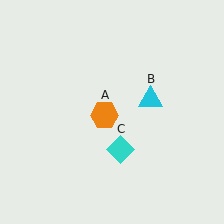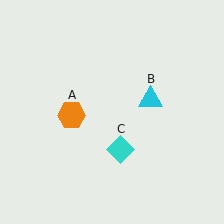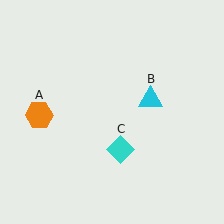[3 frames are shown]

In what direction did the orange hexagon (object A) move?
The orange hexagon (object A) moved left.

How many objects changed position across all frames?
1 object changed position: orange hexagon (object A).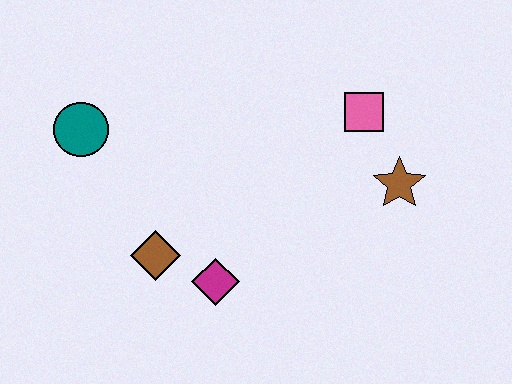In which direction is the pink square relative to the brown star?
The pink square is above the brown star.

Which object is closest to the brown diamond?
The magenta diamond is closest to the brown diamond.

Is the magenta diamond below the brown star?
Yes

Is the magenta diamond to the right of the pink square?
No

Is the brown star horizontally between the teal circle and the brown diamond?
No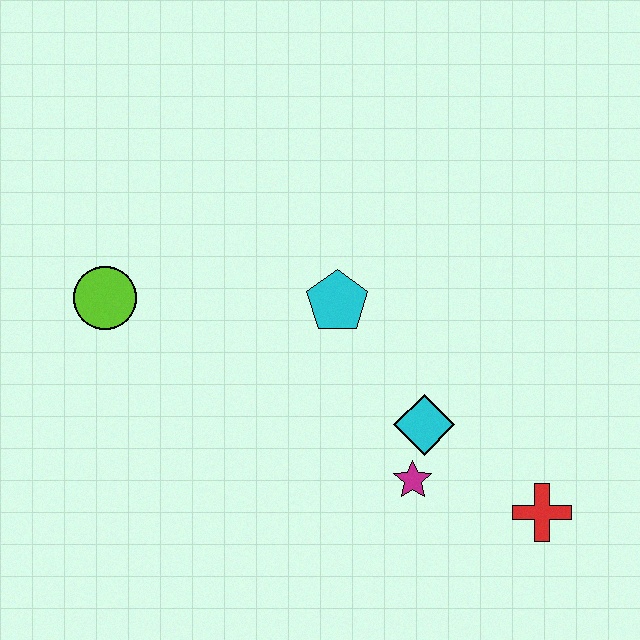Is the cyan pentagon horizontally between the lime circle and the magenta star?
Yes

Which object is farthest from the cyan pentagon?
The red cross is farthest from the cyan pentagon.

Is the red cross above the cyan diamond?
No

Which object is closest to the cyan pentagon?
The cyan diamond is closest to the cyan pentagon.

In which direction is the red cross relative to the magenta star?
The red cross is to the right of the magenta star.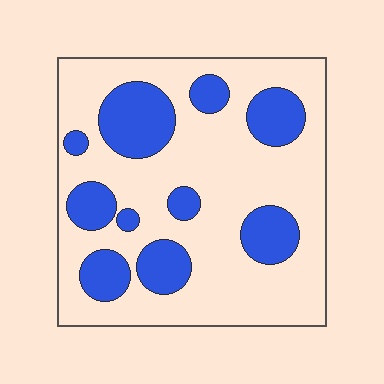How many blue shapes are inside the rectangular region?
10.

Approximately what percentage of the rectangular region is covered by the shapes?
Approximately 30%.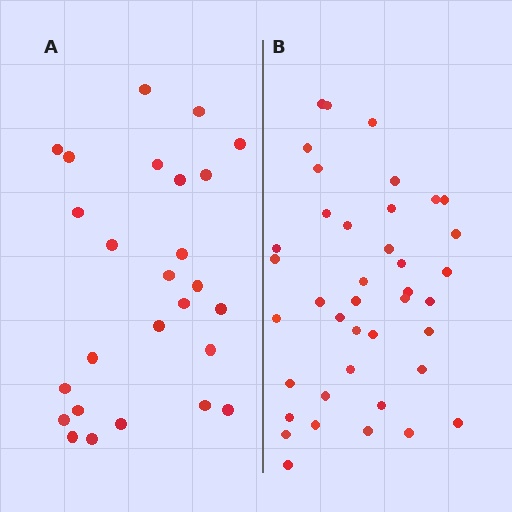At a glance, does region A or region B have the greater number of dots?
Region B (the right region) has more dots.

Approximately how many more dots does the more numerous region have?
Region B has approximately 15 more dots than region A.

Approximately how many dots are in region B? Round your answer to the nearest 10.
About 40 dots.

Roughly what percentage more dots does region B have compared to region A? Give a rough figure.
About 55% more.